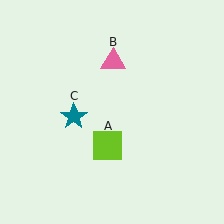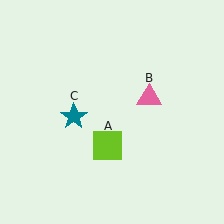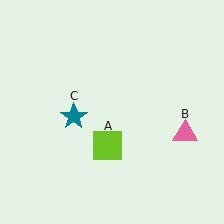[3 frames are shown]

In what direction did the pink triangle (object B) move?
The pink triangle (object B) moved down and to the right.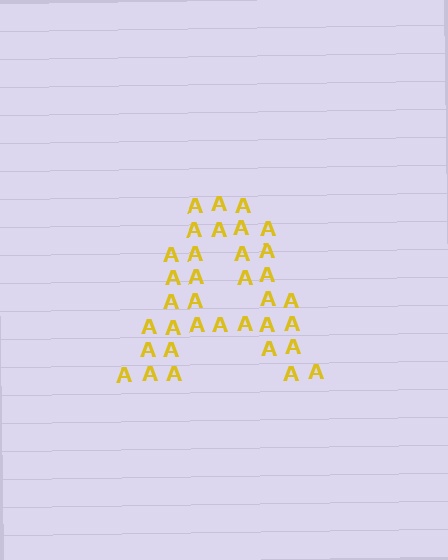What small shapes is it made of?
It is made of small letter A's.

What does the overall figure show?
The overall figure shows the letter A.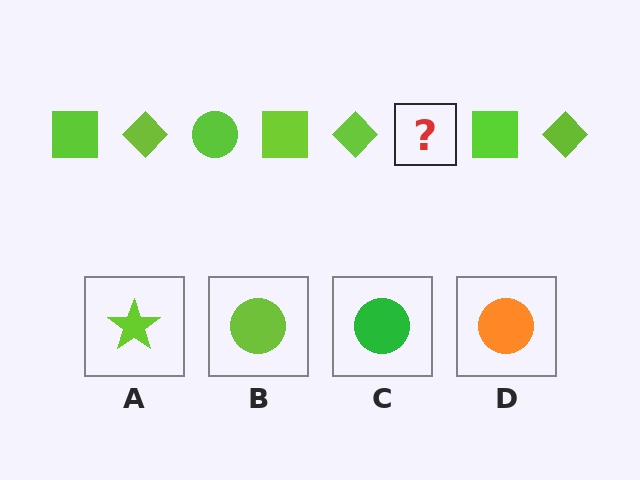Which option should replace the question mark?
Option B.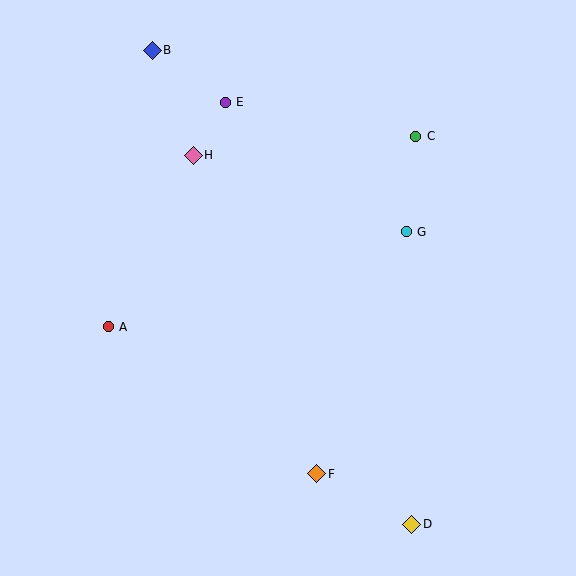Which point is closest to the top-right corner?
Point C is closest to the top-right corner.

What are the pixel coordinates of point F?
Point F is at (317, 474).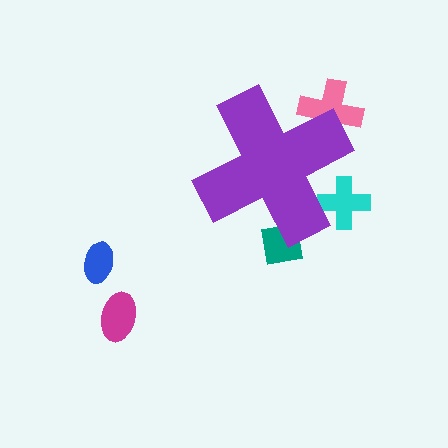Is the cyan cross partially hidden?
Yes, the cyan cross is partially hidden behind the purple cross.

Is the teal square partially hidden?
Yes, the teal square is partially hidden behind the purple cross.